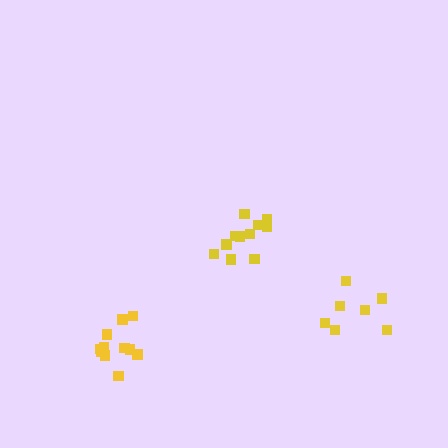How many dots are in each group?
Group 1: 11 dots, Group 2: 7 dots, Group 3: 11 dots (29 total).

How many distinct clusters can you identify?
There are 3 distinct clusters.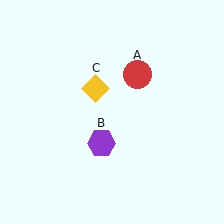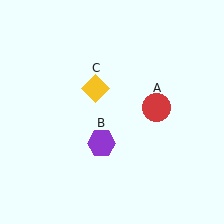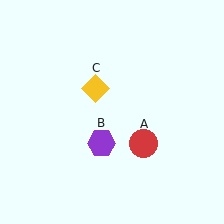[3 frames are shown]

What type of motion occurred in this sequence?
The red circle (object A) rotated clockwise around the center of the scene.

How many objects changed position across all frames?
1 object changed position: red circle (object A).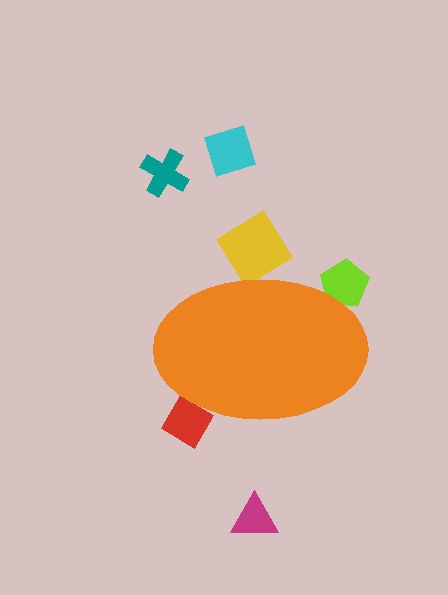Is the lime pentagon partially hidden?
Yes, the lime pentagon is partially hidden behind the orange ellipse.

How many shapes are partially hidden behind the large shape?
3 shapes are partially hidden.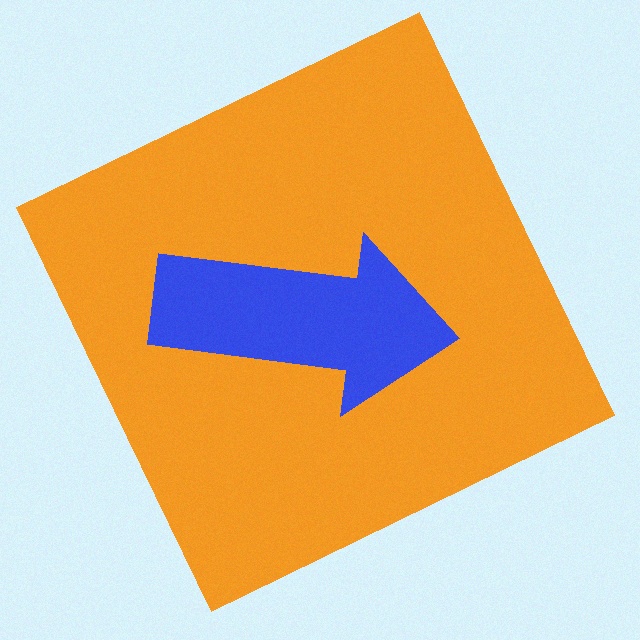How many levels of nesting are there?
2.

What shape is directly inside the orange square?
The blue arrow.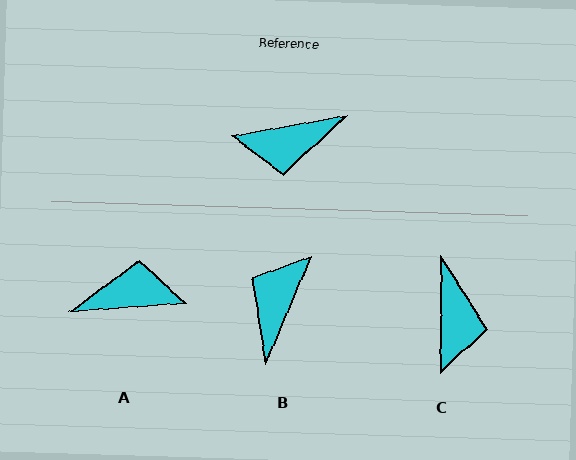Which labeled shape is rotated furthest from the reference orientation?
A, about 174 degrees away.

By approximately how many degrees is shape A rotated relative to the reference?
Approximately 174 degrees counter-clockwise.